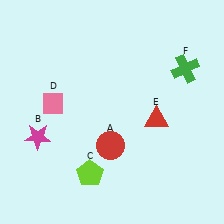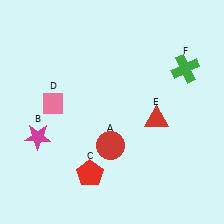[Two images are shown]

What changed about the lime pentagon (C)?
In Image 1, C is lime. In Image 2, it changed to red.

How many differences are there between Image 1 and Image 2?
There is 1 difference between the two images.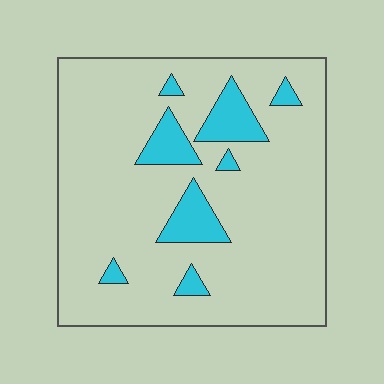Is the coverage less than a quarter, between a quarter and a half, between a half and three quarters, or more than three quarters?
Less than a quarter.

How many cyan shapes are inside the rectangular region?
8.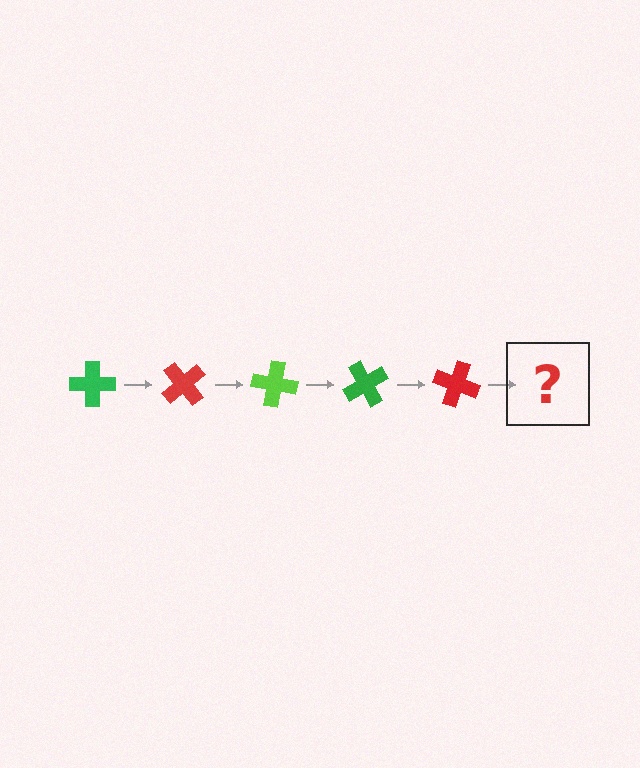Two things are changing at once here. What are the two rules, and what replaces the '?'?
The two rules are that it rotates 50 degrees each step and the color cycles through green, red, and lime. The '?' should be a lime cross, rotated 250 degrees from the start.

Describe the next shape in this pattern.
It should be a lime cross, rotated 250 degrees from the start.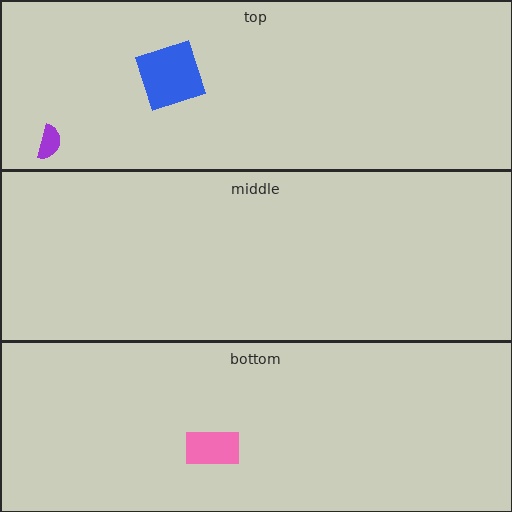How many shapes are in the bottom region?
1.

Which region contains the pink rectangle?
The bottom region.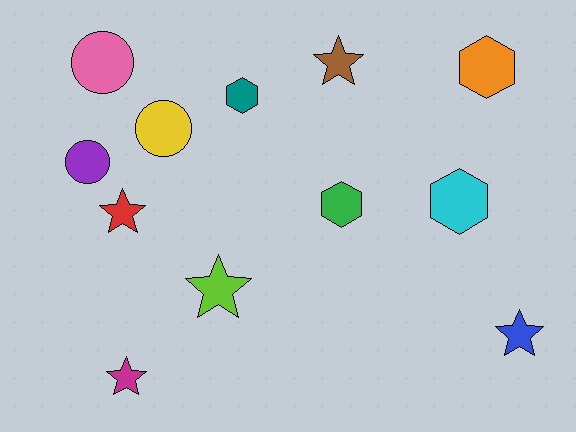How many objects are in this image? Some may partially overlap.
There are 12 objects.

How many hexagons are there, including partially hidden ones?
There are 4 hexagons.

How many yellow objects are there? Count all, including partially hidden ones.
There is 1 yellow object.